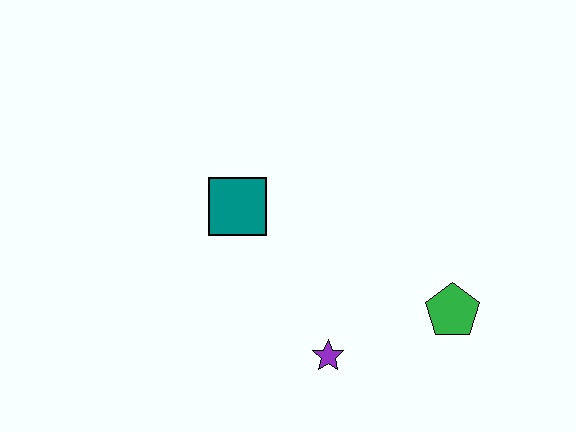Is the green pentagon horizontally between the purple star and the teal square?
No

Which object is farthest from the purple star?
The teal square is farthest from the purple star.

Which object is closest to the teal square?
The purple star is closest to the teal square.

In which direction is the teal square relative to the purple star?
The teal square is above the purple star.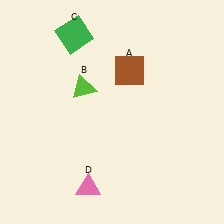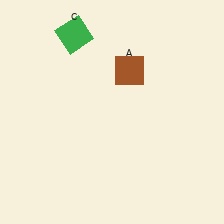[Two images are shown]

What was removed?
The lime triangle (B), the pink triangle (D) were removed in Image 2.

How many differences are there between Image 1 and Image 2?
There are 2 differences between the two images.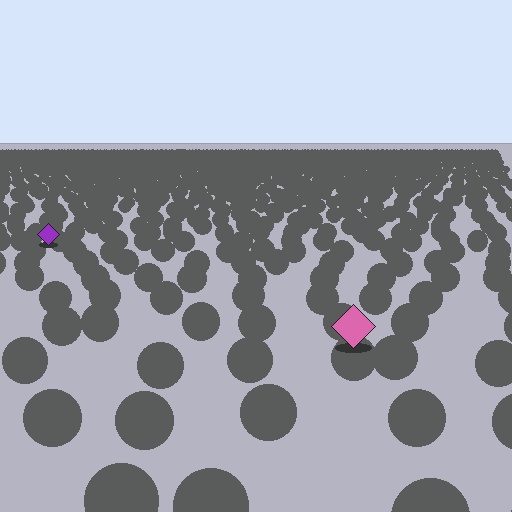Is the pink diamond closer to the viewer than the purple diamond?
Yes. The pink diamond is closer — you can tell from the texture gradient: the ground texture is coarser near it.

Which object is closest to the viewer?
The pink diamond is closest. The texture marks near it are larger and more spread out.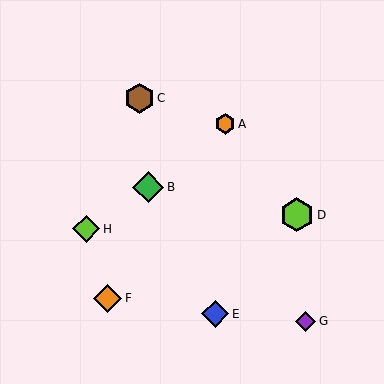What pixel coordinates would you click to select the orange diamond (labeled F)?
Click at (108, 298) to select the orange diamond F.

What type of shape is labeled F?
Shape F is an orange diamond.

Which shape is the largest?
The lime hexagon (labeled D) is the largest.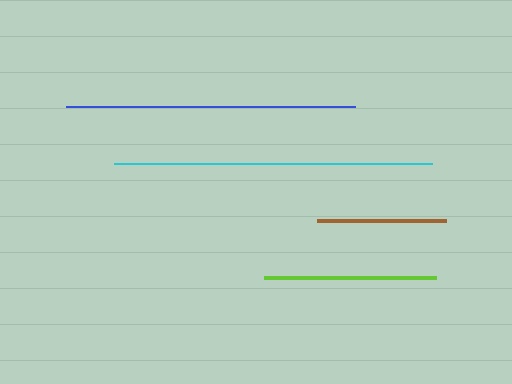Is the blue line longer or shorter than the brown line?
The blue line is longer than the brown line.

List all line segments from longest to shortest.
From longest to shortest: cyan, blue, lime, brown.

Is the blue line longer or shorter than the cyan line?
The cyan line is longer than the blue line.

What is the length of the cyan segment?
The cyan segment is approximately 318 pixels long.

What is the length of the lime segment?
The lime segment is approximately 171 pixels long.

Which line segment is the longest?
The cyan line is the longest at approximately 318 pixels.